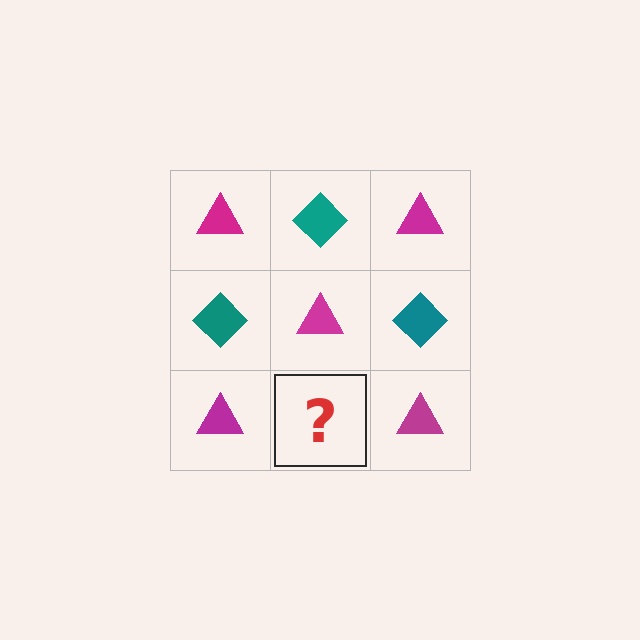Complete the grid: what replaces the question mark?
The question mark should be replaced with a teal diamond.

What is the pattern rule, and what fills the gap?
The rule is that it alternates magenta triangle and teal diamond in a checkerboard pattern. The gap should be filled with a teal diamond.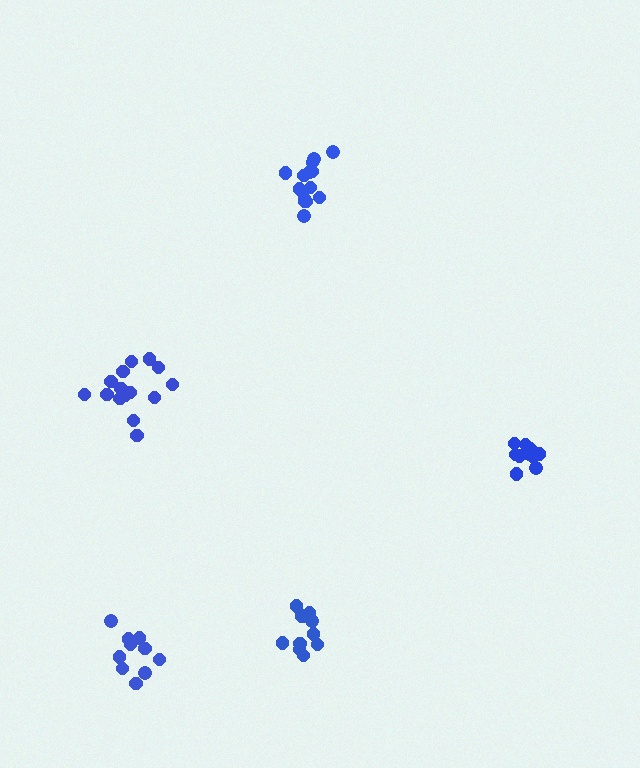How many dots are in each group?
Group 1: 15 dots, Group 2: 11 dots, Group 3: 11 dots, Group 4: 14 dots, Group 5: 10 dots (61 total).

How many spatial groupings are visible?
There are 5 spatial groupings.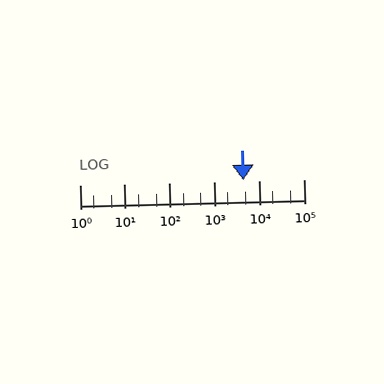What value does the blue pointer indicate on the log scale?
The pointer indicates approximately 4400.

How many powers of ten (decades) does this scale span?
The scale spans 5 decades, from 1 to 100000.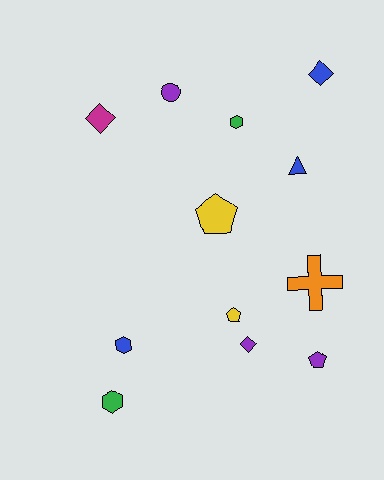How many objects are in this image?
There are 12 objects.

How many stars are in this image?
There are no stars.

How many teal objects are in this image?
There are no teal objects.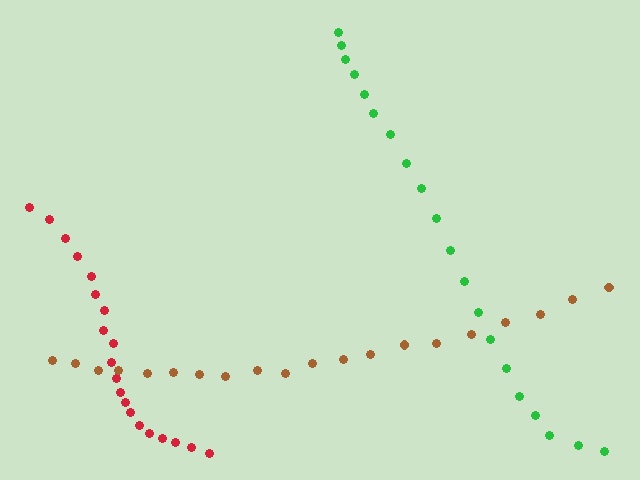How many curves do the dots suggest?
There are 3 distinct paths.